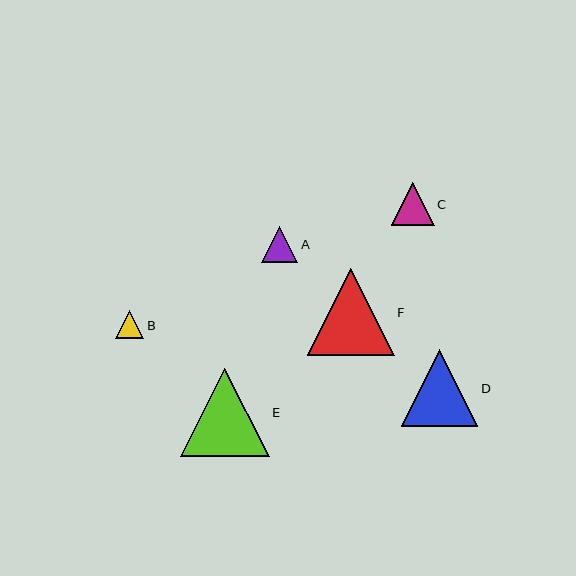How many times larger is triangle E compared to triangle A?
Triangle E is approximately 2.4 times the size of triangle A.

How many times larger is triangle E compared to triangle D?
Triangle E is approximately 1.2 times the size of triangle D.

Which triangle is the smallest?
Triangle B is the smallest with a size of approximately 28 pixels.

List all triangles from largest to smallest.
From largest to smallest: E, F, D, C, A, B.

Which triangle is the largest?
Triangle E is the largest with a size of approximately 88 pixels.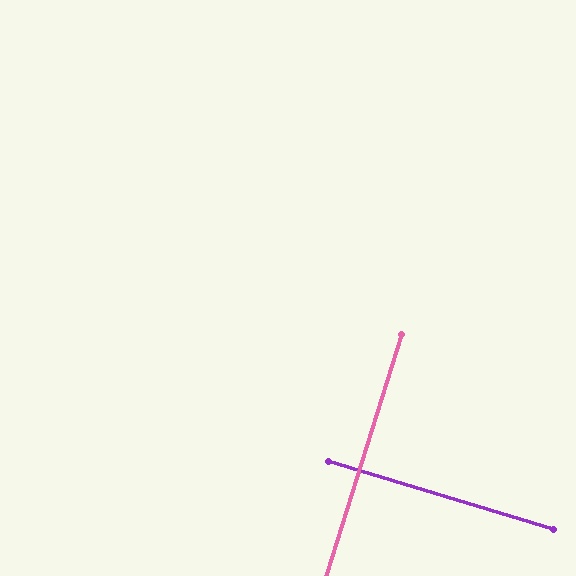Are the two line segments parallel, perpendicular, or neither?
Perpendicular — they meet at approximately 89°.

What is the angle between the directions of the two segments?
Approximately 89 degrees.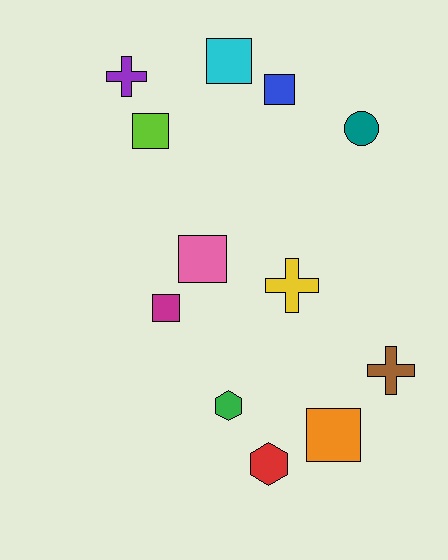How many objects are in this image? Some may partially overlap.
There are 12 objects.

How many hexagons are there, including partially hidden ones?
There are 2 hexagons.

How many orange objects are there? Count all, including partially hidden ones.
There is 1 orange object.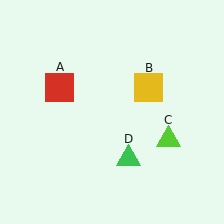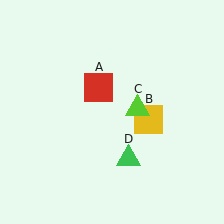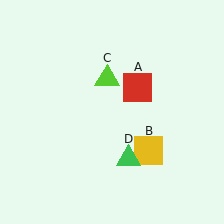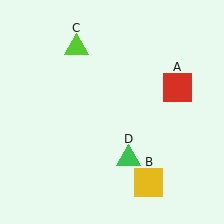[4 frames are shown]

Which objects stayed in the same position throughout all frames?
Green triangle (object D) remained stationary.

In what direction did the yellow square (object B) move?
The yellow square (object B) moved down.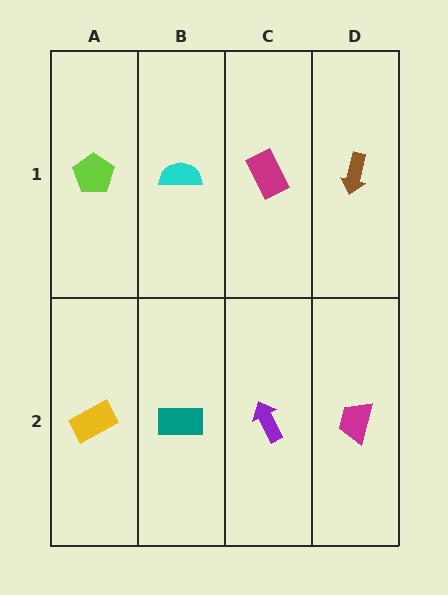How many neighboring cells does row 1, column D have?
2.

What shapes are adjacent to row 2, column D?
A brown arrow (row 1, column D), a purple arrow (row 2, column C).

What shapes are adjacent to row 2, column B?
A cyan semicircle (row 1, column B), a yellow rectangle (row 2, column A), a purple arrow (row 2, column C).